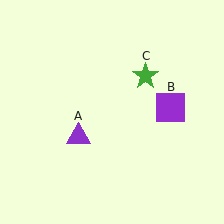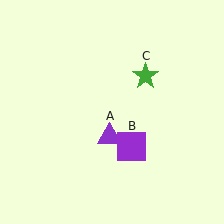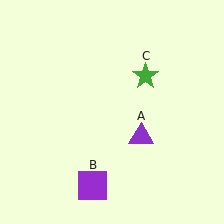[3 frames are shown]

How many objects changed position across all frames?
2 objects changed position: purple triangle (object A), purple square (object B).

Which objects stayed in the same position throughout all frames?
Green star (object C) remained stationary.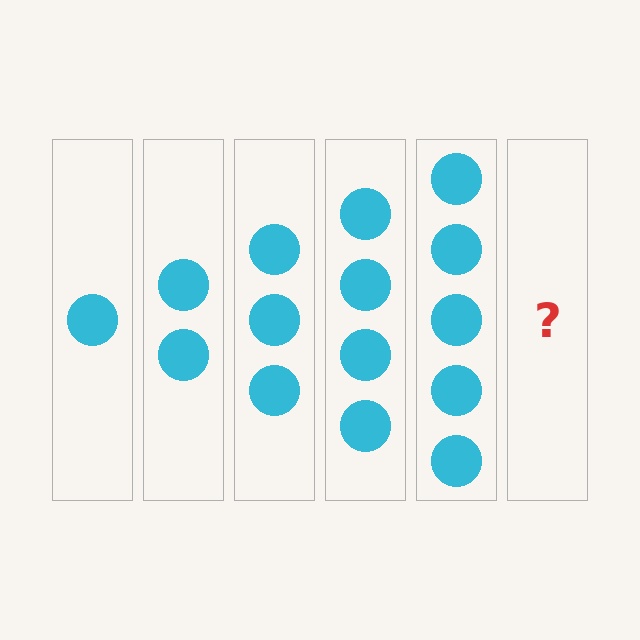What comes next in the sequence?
The next element should be 6 circles.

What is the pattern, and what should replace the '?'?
The pattern is that each step adds one more circle. The '?' should be 6 circles.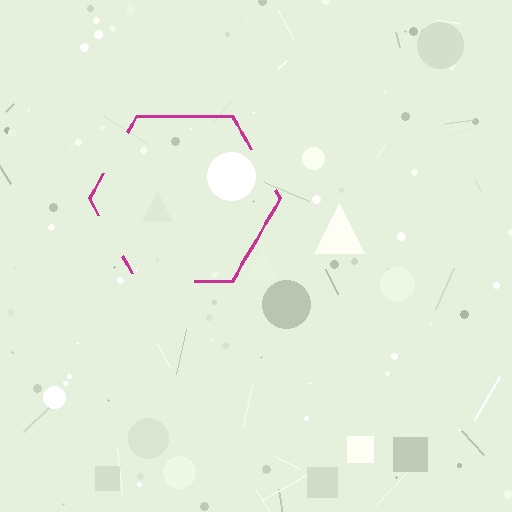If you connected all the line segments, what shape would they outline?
They would outline a hexagon.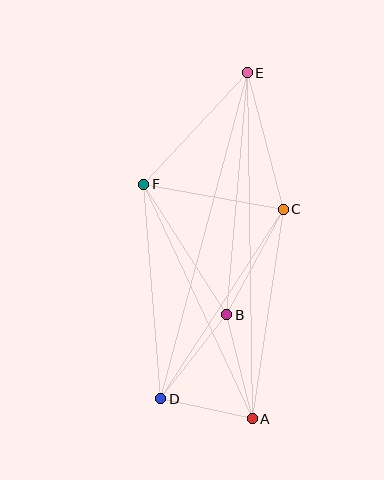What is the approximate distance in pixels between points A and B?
The distance between A and B is approximately 107 pixels.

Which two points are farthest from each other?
Points A and E are farthest from each other.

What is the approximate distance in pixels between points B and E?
The distance between B and E is approximately 243 pixels.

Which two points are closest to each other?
Points A and D are closest to each other.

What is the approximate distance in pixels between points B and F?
The distance between B and F is approximately 155 pixels.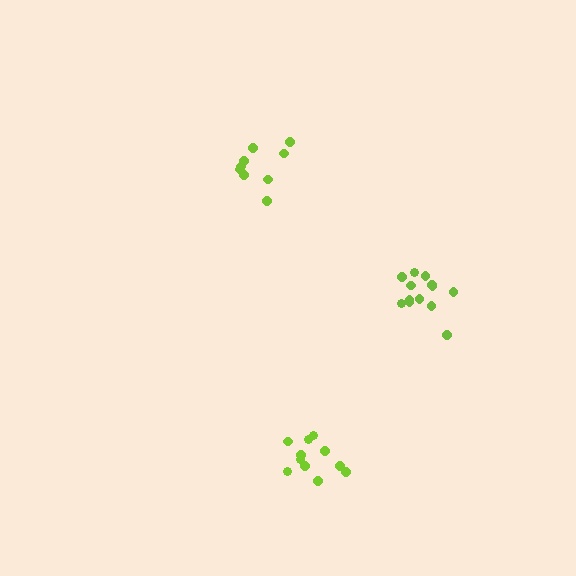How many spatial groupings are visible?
There are 3 spatial groupings.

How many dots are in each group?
Group 1: 9 dots, Group 2: 11 dots, Group 3: 13 dots (33 total).